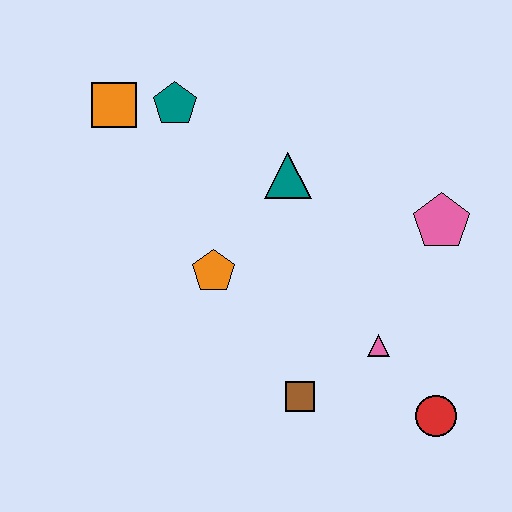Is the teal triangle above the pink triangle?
Yes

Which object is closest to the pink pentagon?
The pink triangle is closest to the pink pentagon.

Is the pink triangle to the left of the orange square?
No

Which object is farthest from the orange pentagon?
The red circle is farthest from the orange pentagon.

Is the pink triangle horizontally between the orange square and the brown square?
No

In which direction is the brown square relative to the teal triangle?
The brown square is below the teal triangle.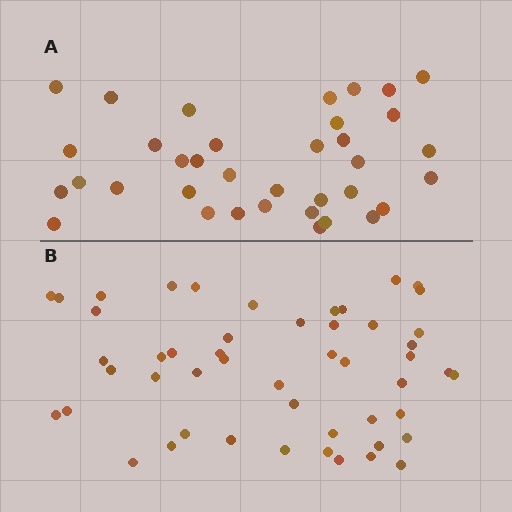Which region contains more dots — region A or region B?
Region B (the bottom region) has more dots.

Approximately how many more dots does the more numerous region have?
Region B has approximately 15 more dots than region A.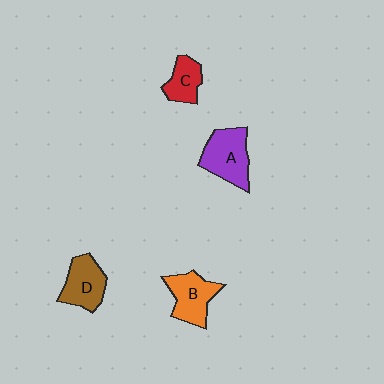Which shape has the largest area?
Shape A (purple).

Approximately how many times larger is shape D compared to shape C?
Approximately 1.4 times.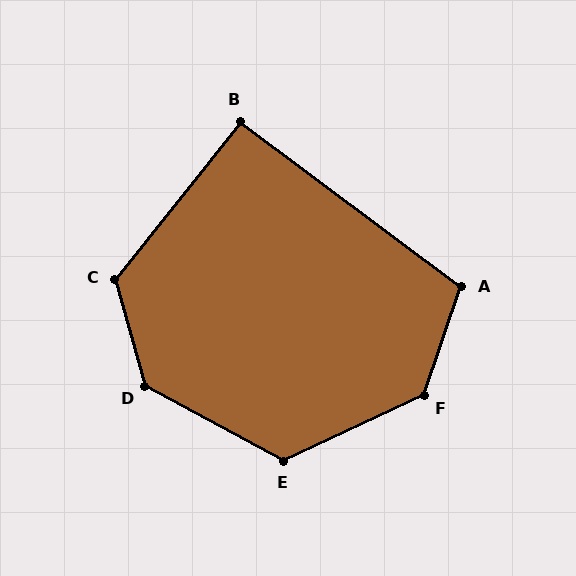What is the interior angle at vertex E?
Approximately 126 degrees (obtuse).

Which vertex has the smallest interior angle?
B, at approximately 92 degrees.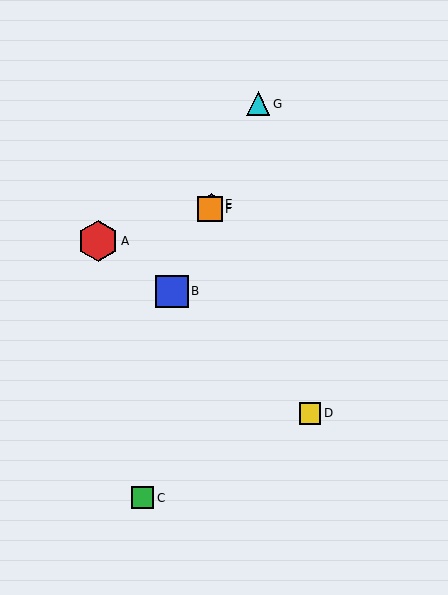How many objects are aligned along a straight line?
4 objects (B, E, F, G) are aligned along a straight line.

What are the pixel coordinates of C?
Object C is at (142, 498).